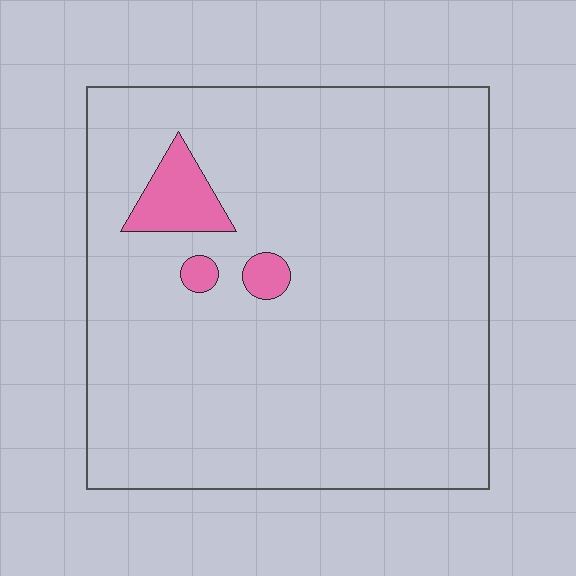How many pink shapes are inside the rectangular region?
3.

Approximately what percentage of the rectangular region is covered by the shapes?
Approximately 5%.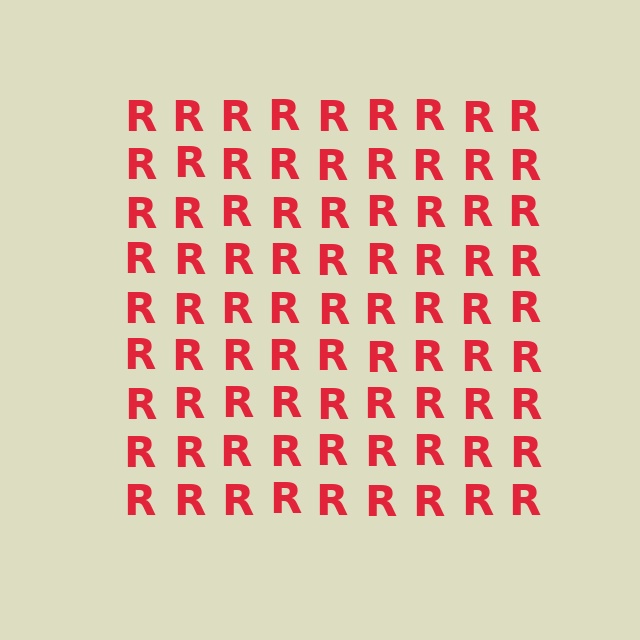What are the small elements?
The small elements are letter R's.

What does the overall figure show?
The overall figure shows a square.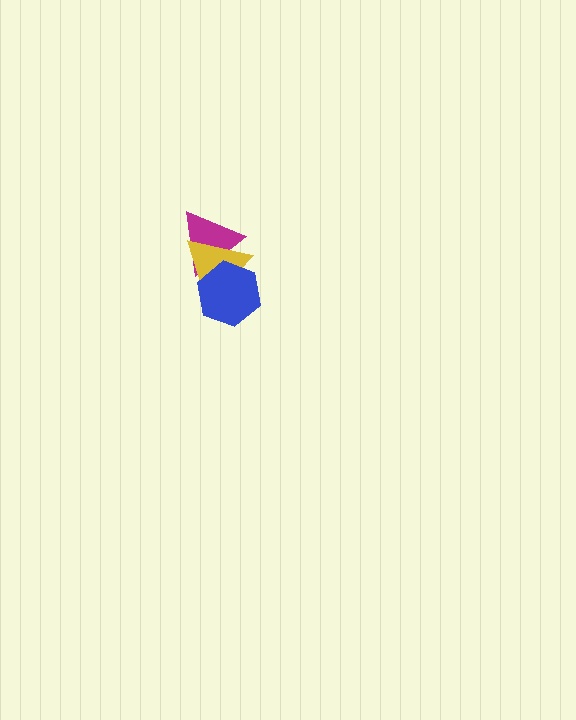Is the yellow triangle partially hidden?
Yes, it is partially covered by another shape.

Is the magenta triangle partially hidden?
Yes, it is partially covered by another shape.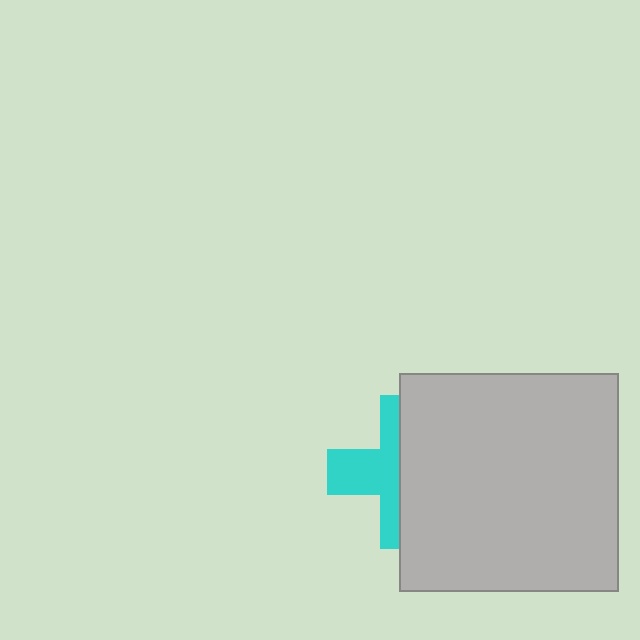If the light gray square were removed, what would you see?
You would see the complete cyan cross.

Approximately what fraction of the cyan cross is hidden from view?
Roughly 55% of the cyan cross is hidden behind the light gray square.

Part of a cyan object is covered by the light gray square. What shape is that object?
It is a cross.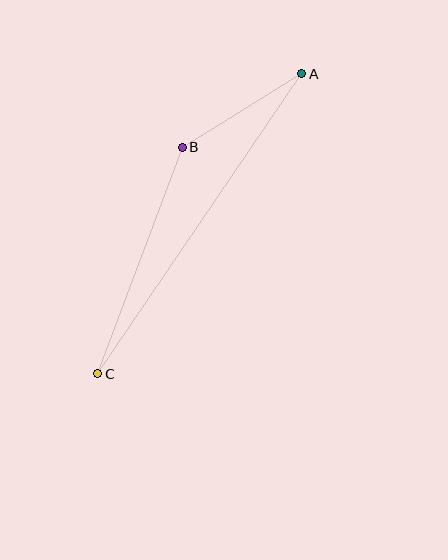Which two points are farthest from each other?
Points A and C are farthest from each other.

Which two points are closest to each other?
Points A and B are closest to each other.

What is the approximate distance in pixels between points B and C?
The distance between B and C is approximately 242 pixels.